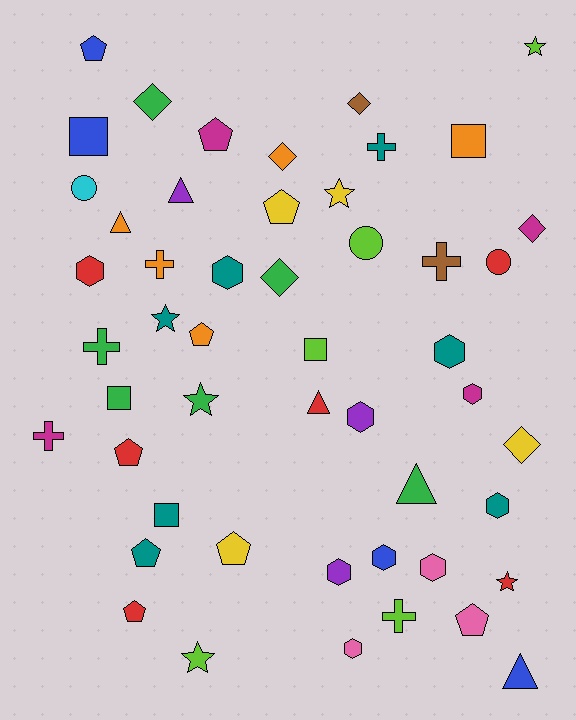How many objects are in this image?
There are 50 objects.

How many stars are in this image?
There are 6 stars.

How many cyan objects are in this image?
There is 1 cyan object.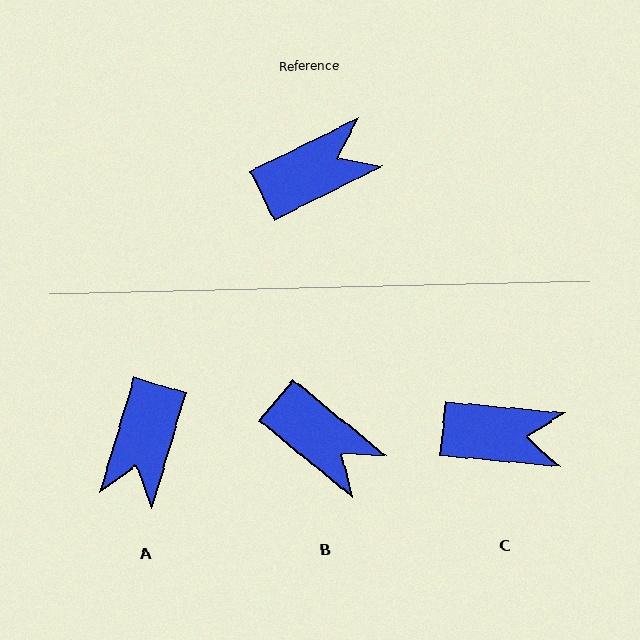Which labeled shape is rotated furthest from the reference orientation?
A, about 133 degrees away.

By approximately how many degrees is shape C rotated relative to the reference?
Approximately 32 degrees clockwise.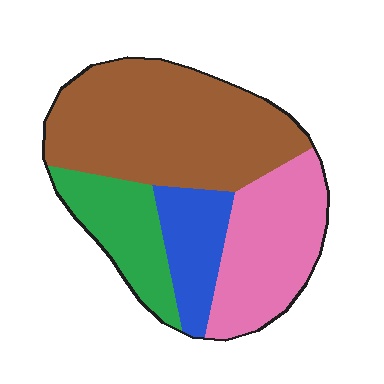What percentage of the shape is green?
Green takes up about one sixth (1/6) of the shape.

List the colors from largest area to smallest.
From largest to smallest: brown, pink, green, blue.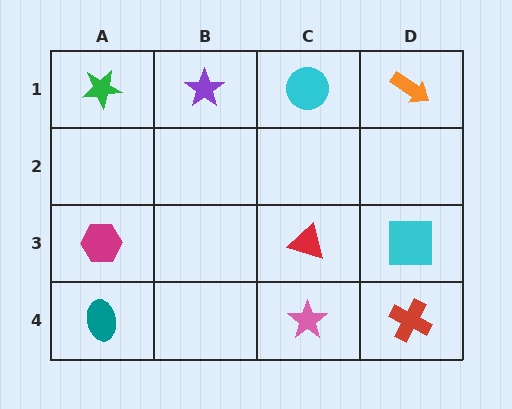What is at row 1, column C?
A cyan circle.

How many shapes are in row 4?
3 shapes.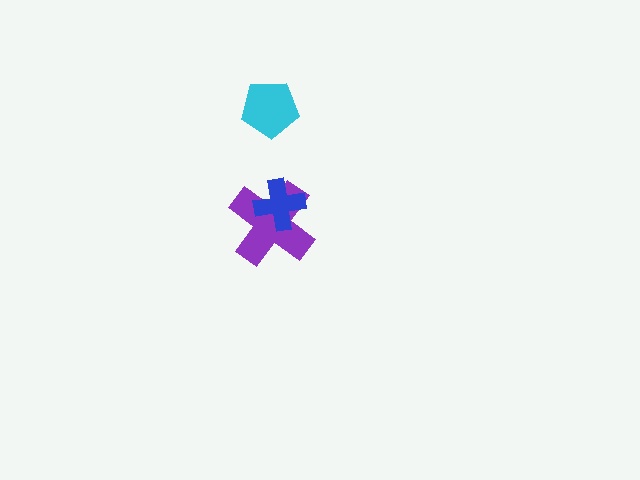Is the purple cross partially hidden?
Yes, it is partially covered by another shape.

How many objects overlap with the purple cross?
1 object overlaps with the purple cross.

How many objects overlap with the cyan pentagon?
0 objects overlap with the cyan pentagon.